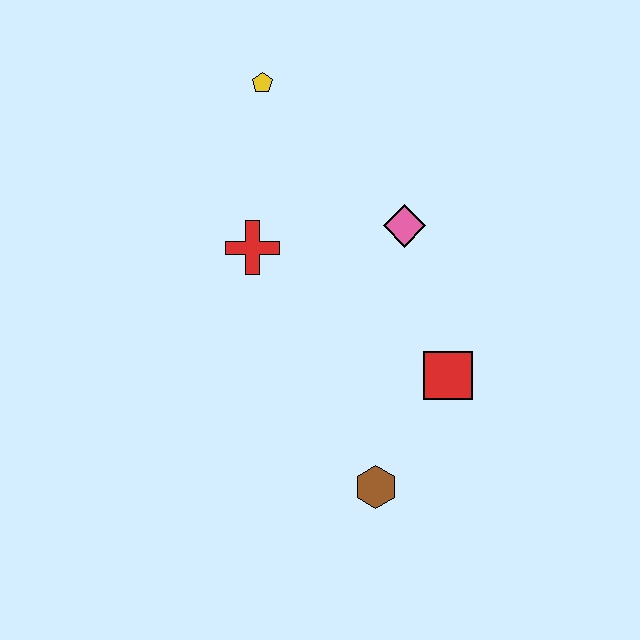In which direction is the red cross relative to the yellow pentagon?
The red cross is below the yellow pentagon.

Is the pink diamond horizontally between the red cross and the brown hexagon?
No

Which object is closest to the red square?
The brown hexagon is closest to the red square.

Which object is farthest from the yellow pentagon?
The brown hexagon is farthest from the yellow pentagon.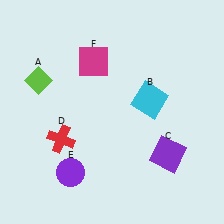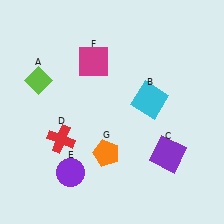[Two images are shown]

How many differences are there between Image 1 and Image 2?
There is 1 difference between the two images.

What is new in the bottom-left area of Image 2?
An orange pentagon (G) was added in the bottom-left area of Image 2.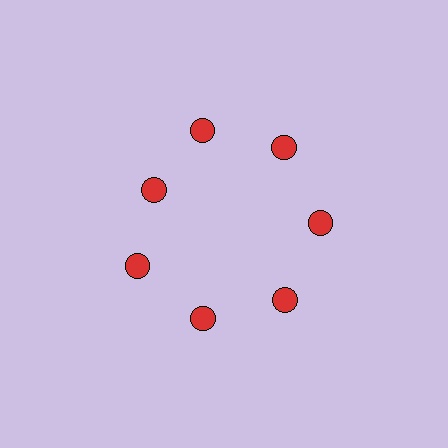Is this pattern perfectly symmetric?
No. The 7 red circles are arranged in a ring, but one element near the 10 o'clock position is pulled inward toward the center, breaking the 7-fold rotational symmetry.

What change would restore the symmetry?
The symmetry would be restored by moving it outward, back onto the ring so that all 7 circles sit at equal angles and equal distance from the center.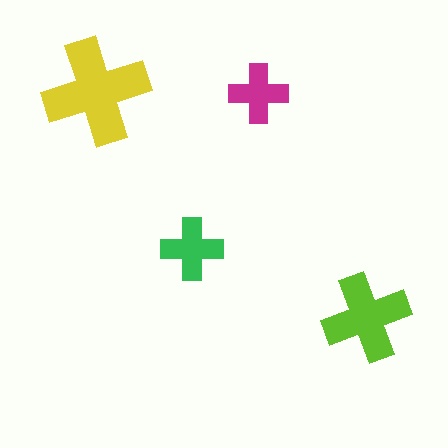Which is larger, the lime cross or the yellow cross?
The yellow one.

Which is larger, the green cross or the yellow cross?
The yellow one.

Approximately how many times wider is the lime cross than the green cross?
About 1.5 times wider.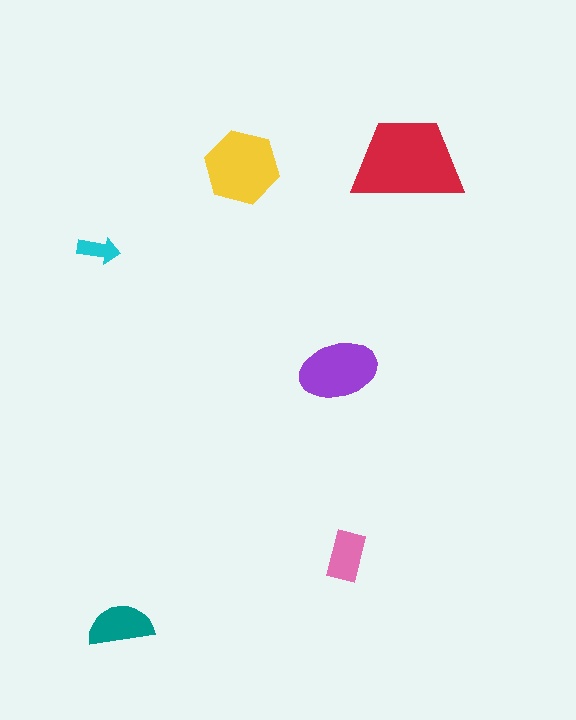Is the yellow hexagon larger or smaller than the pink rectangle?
Larger.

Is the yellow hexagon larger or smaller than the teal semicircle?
Larger.